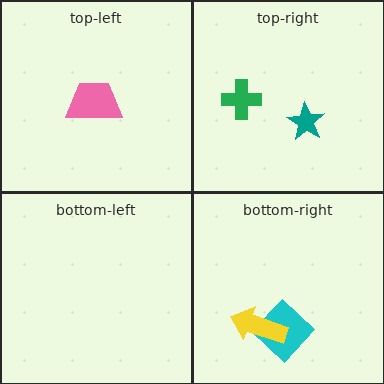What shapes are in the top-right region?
The teal star, the green cross.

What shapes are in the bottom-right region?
The cyan diamond, the yellow arrow.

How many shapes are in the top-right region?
2.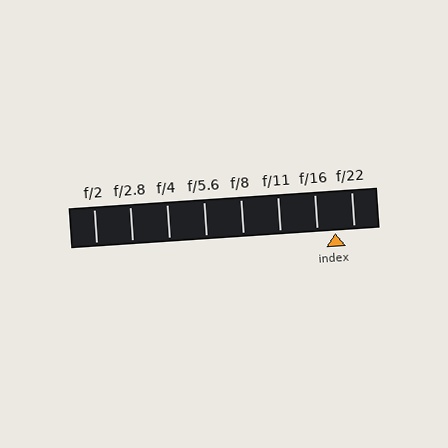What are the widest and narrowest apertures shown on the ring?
The widest aperture shown is f/2 and the narrowest is f/22.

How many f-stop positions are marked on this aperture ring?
There are 8 f-stop positions marked.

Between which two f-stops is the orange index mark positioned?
The index mark is between f/16 and f/22.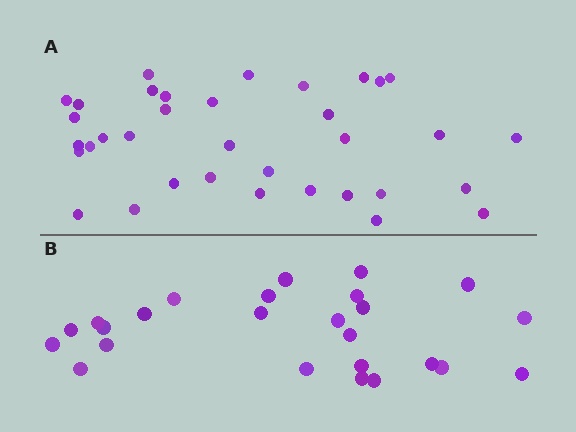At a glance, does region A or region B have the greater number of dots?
Region A (the top region) has more dots.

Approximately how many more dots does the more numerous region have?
Region A has roughly 10 or so more dots than region B.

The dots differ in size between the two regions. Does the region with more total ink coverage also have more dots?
No. Region B has more total ink coverage because its dots are larger, but region A actually contains more individual dots. Total area can be misleading — the number of items is what matters here.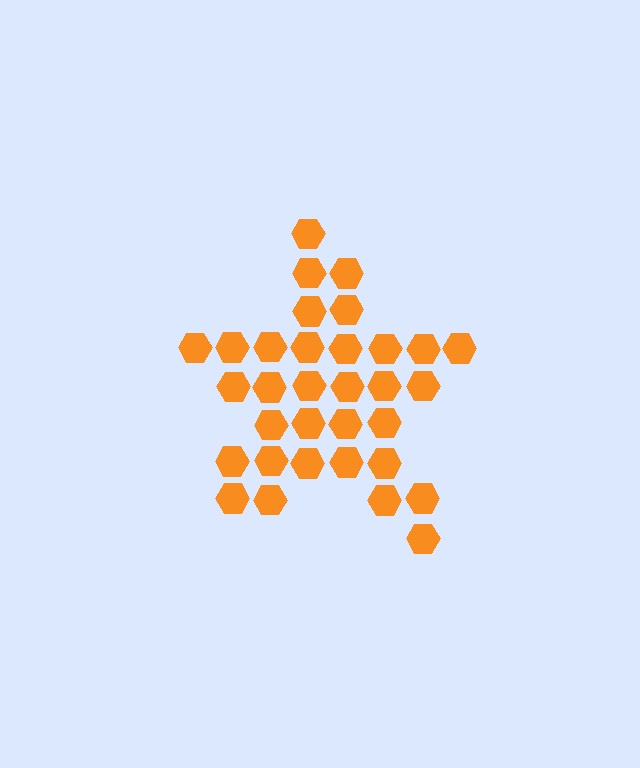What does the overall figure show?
The overall figure shows a star.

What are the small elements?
The small elements are hexagons.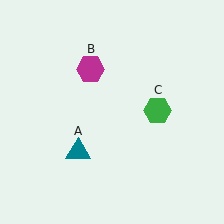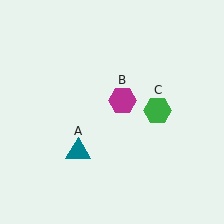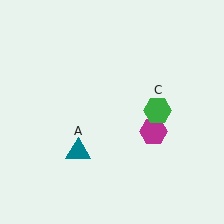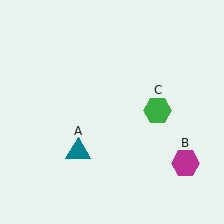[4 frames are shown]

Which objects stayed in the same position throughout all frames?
Teal triangle (object A) and green hexagon (object C) remained stationary.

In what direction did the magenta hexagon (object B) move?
The magenta hexagon (object B) moved down and to the right.